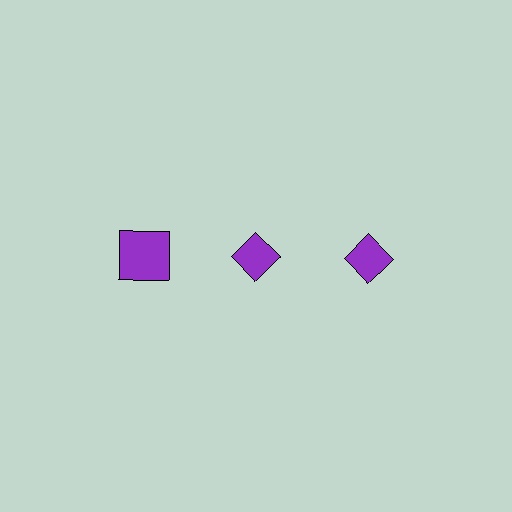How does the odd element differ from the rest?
It has a different shape: square instead of diamond.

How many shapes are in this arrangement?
There are 3 shapes arranged in a grid pattern.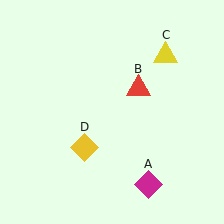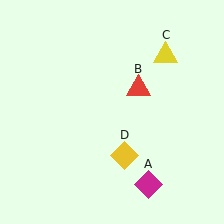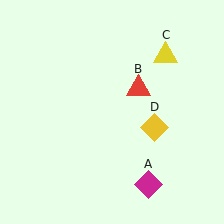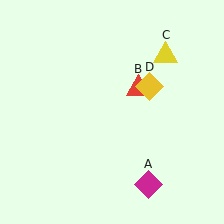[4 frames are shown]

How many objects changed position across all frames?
1 object changed position: yellow diamond (object D).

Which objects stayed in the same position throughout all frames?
Magenta diamond (object A) and red triangle (object B) and yellow triangle (object C) remained stationary.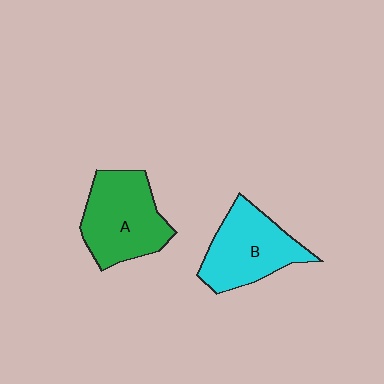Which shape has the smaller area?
Shape B (cyan).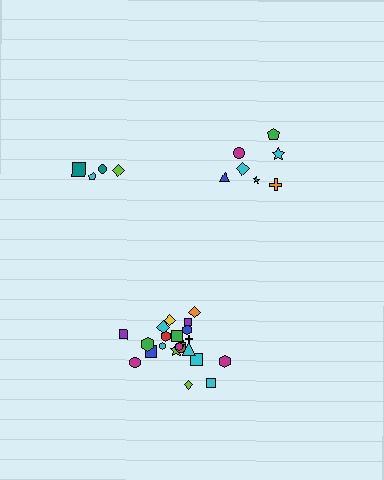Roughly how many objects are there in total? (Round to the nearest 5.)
Roughly 35 objects in total.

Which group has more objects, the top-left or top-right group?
The top-right group.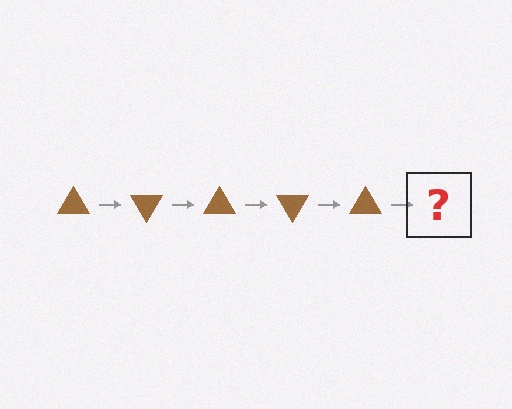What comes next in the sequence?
The next element should be a brown triangle rotated 300 degrees.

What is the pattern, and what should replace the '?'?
The pattern is that the triangle rotates 60 degrees each step. The '?' should be a brown triangle rotated 300 degrees.